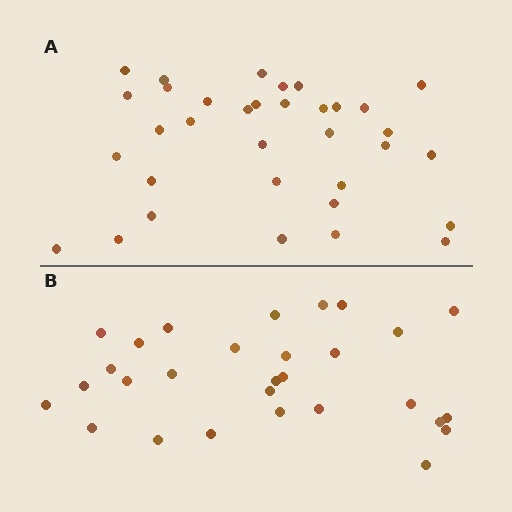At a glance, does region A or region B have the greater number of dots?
Region A (the top region) has more dots.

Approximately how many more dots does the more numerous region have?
Region A has about 5 more dots than region B.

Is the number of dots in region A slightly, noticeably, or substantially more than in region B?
Region A has only slightly more — the two regions are fairly close. The ratio is roughly 1.2 to 1.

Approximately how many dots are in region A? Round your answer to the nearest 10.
About 30 dots. (The exact count is 34, which rounds to 30.)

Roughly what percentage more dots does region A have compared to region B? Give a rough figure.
About 15% more.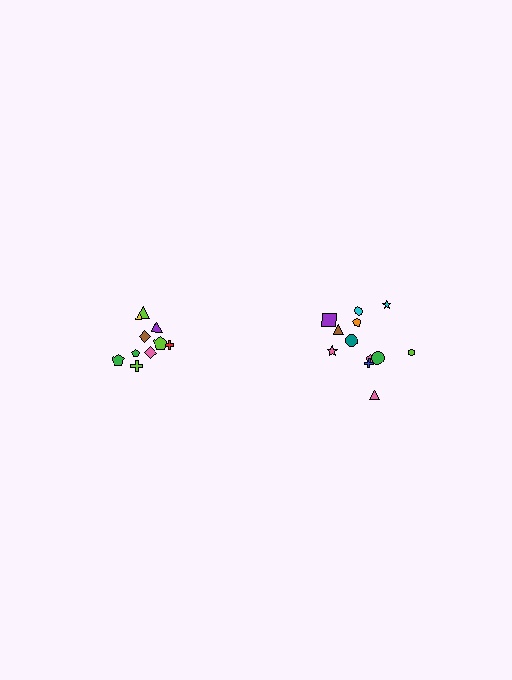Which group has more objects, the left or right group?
The right group.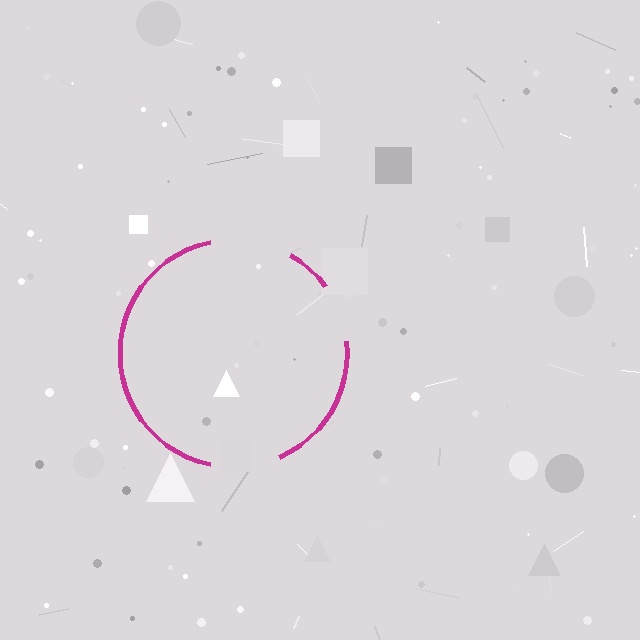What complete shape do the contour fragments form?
The contour fragments form a circle.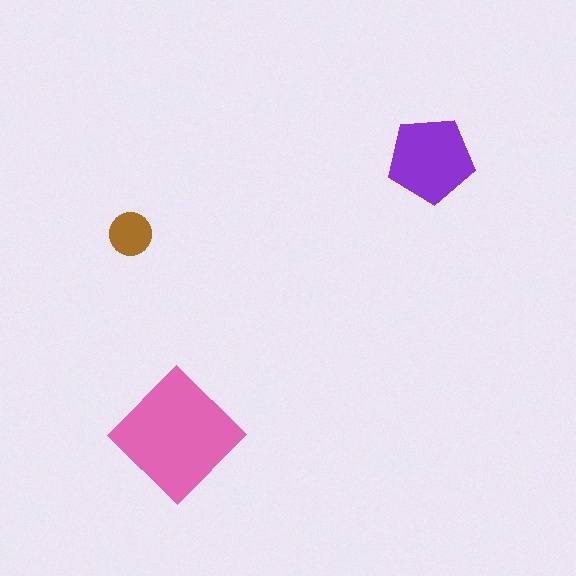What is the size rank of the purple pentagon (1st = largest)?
2nd.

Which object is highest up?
The purple pentagon is topmost.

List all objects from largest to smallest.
The pink diamond, the purple pentagon, the brown circle.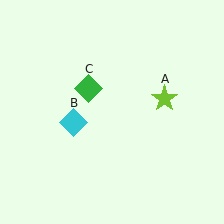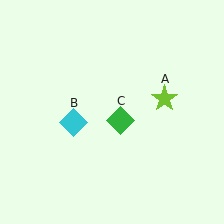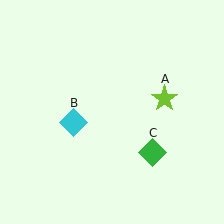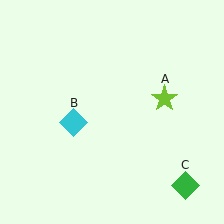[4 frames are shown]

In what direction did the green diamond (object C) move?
The green diamond (object C) moved down and to the right.